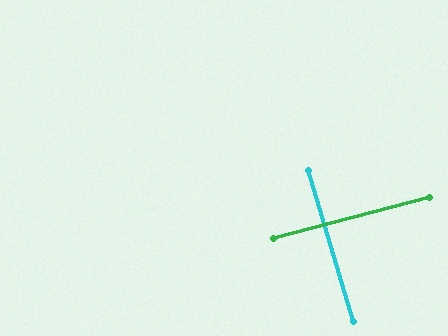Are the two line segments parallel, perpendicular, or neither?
Perpendicular — they meet at approximately 88°.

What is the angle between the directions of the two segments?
Approximately 88 degrees.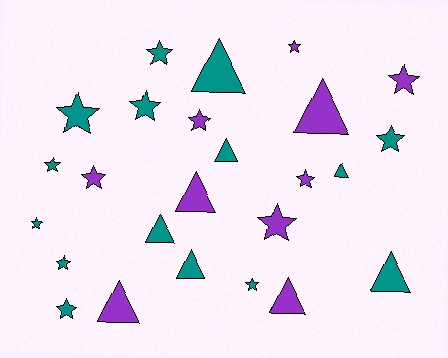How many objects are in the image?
There are 25 objects.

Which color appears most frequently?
Teal, with 15 objects.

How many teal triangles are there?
There are 6 teal triangles.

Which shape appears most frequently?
Star, with 15 objects.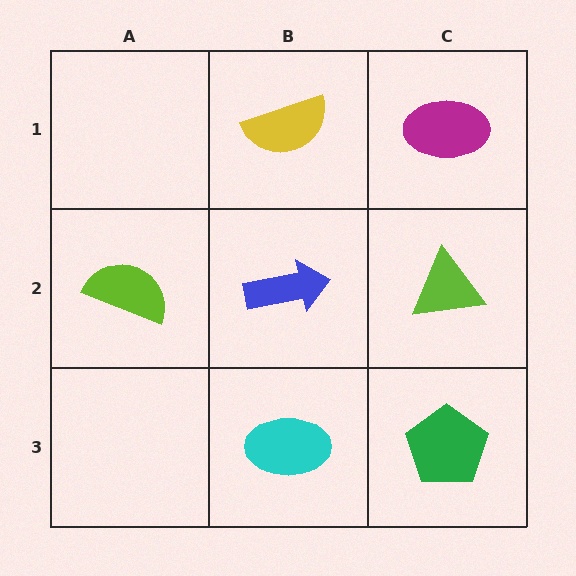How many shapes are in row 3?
2 shapes.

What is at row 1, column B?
A yellow semicircle.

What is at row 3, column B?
A cyan ellipse.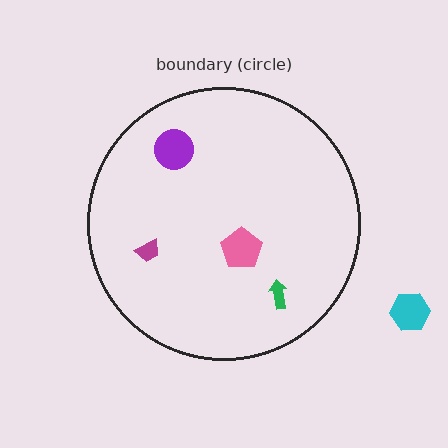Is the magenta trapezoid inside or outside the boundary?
Inside.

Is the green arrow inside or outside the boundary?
Inside.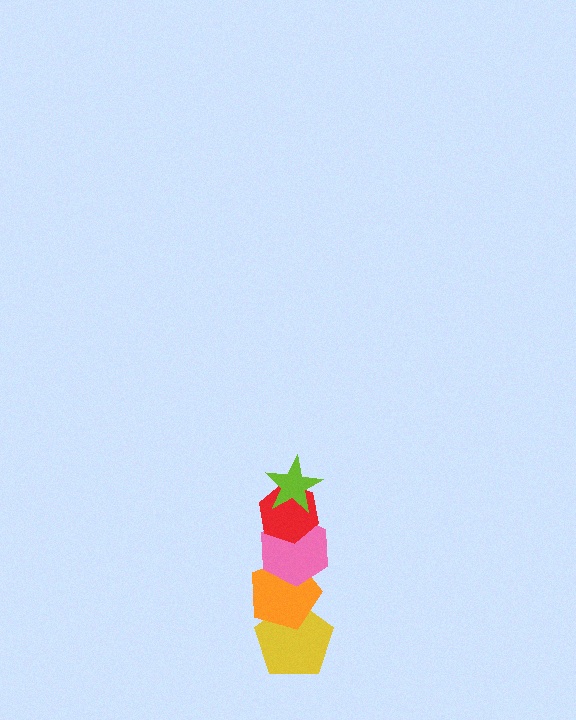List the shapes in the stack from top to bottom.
From top to bottom: the lime star, the red hexagon, the pink hexagon, the orange pentagon, the yellow pentagon.